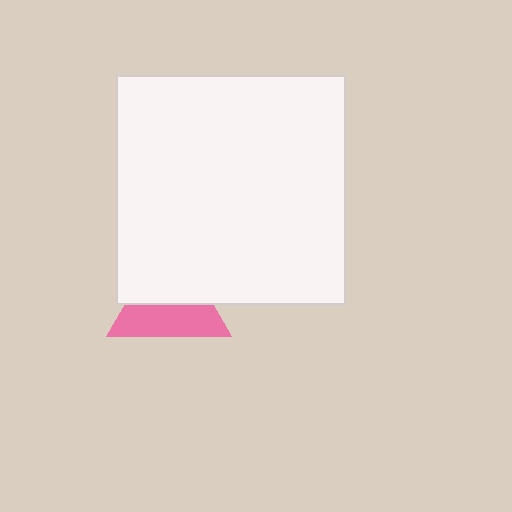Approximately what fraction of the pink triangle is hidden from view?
Roughly 50% of the pink triangle is hidden behind the white square.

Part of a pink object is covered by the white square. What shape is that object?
It is a triangle.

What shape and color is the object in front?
The object in front is a white square.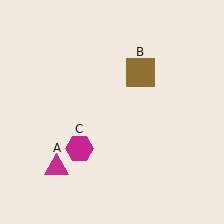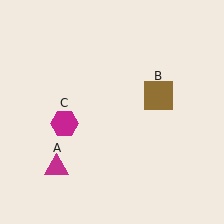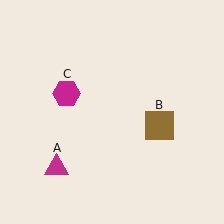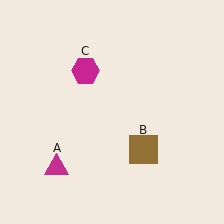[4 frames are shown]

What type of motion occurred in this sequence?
The brown square (object B), magenta hexagon (object C) rotated clockwise around the center of the scene.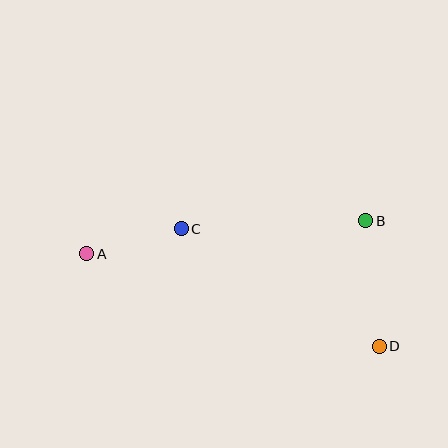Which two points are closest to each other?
Points A and C are closest to each other.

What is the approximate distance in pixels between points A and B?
The distance between A and B is approximately 281 pixels.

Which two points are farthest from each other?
Points A and D are farthest from each other.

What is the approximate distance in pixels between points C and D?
The distance between C and D is approximately 230 pixels.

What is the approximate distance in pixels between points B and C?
The distance between B and C is approximately 185 pixels.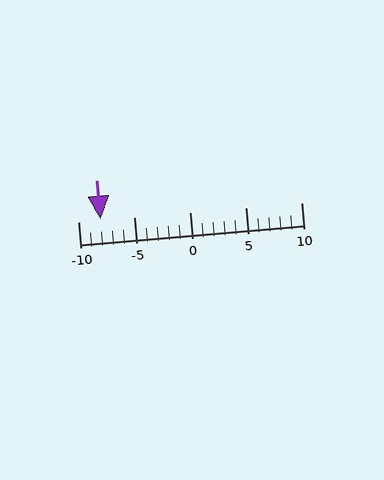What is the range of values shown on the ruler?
The ruler shows values from -10 to 10.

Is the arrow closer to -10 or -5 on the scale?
The arrow is closer to -10.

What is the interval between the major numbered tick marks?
The major tick marks are spaced 5 units apart.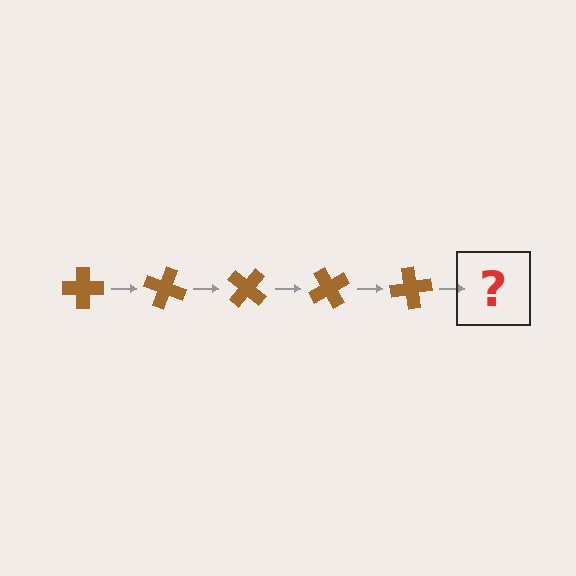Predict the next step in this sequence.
The next step is a brown cross rotated 100 degrees.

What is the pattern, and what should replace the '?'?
The pattern is that the cross rotates 20 degrees each step. The '?' should be a brown cross rotated 100 degrees.